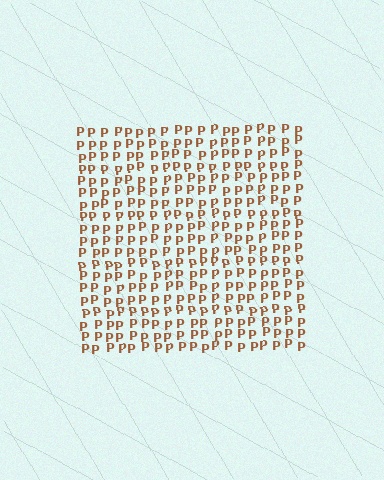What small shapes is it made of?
It is made of small letter P's.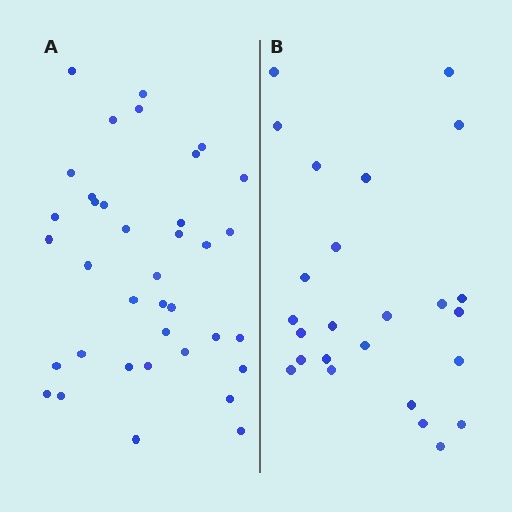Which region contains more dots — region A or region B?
Region A (the left region) has more dots.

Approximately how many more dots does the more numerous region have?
Region A has roughly 12 or so more dots than region B.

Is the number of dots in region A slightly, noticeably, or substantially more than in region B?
Region A has substantially more. The ratio is roughly 1.5 to 1.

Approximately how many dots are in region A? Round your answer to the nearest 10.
About 40 dots. (The exact count is 37, which rounds to 40.)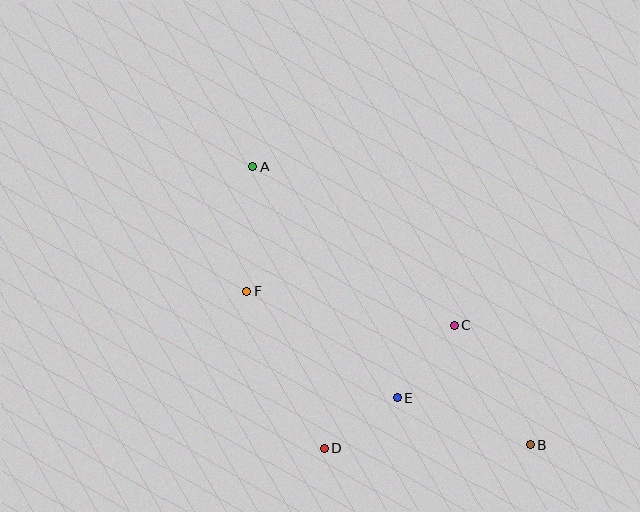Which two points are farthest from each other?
Points A and B are farthest from each other.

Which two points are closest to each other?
Points D and E are closest to each other.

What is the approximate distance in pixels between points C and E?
The distance between C and E is approximately 92 pixels.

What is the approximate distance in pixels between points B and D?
The distance between B and D is approximately 206 pixels.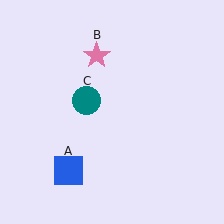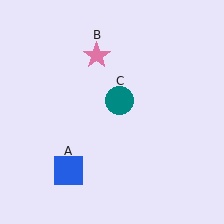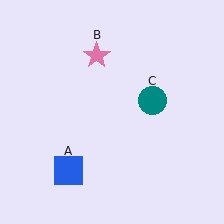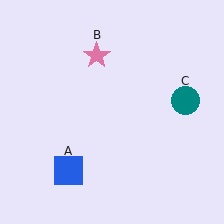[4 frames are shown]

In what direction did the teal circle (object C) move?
The teal circle (object C) moved right.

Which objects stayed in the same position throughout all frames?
Blue square (object A) and pink star (object B) remained stationary.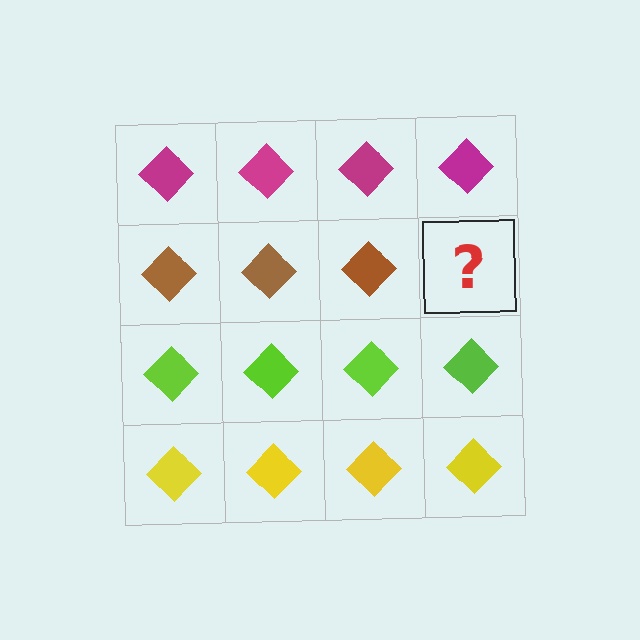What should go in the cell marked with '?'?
The missing cell should contain a brown diamond.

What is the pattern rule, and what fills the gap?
The rule is that each row has a consistent color. The gap should be filled with a brown diamond.